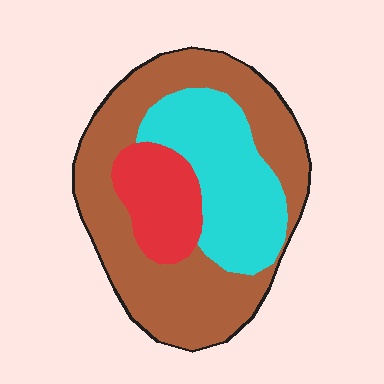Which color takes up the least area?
Red, at roughly 15%.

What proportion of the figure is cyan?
Cyan covers roughly 30% of the figure.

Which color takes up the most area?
Brown, at roughly 55%.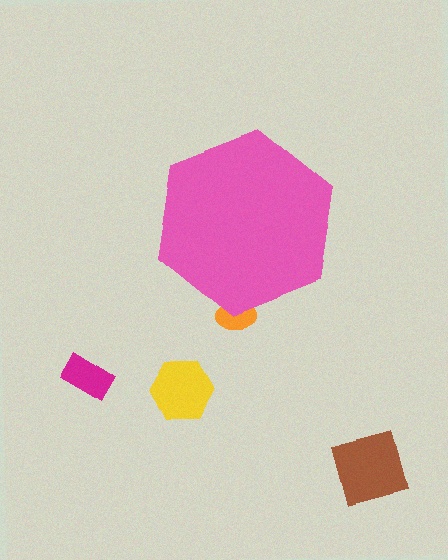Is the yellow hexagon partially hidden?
No, the yellow hexagon is fully visible.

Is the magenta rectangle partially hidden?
No, the magenta rectangle is fully visible.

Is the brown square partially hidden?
No, the brown square is fully visible.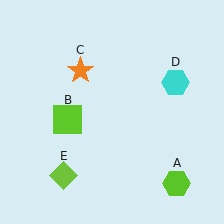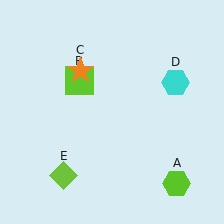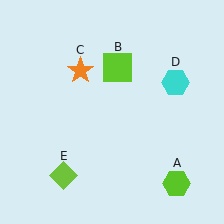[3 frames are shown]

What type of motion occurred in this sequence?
The lime square (object B) rotated clockwise around the center of the scene.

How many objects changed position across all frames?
1 object changed position: lime square (object B).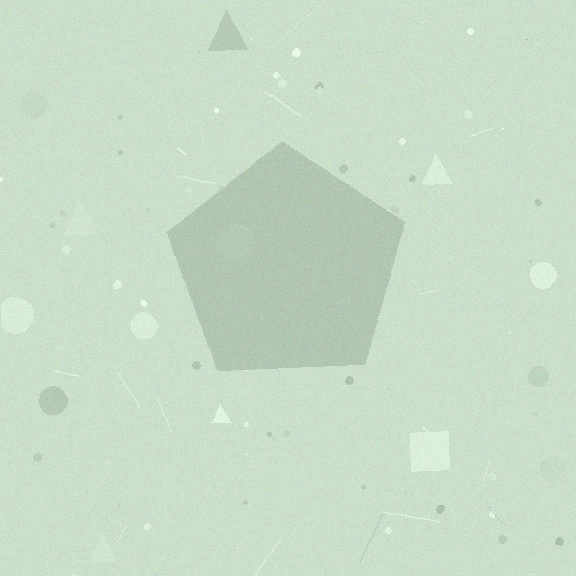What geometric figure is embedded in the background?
A pentagon is embedded in the background.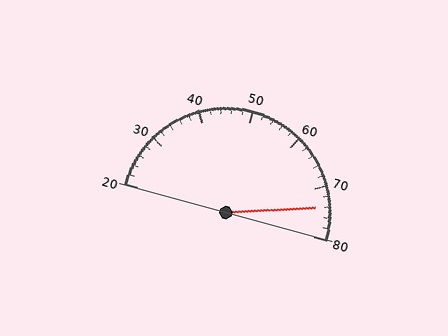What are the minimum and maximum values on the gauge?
The gauge ranges from 20 to 80.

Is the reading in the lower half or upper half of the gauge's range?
The reading is in the upper half of the range (20 to 80).